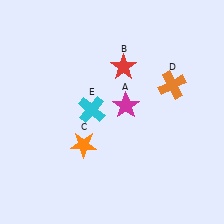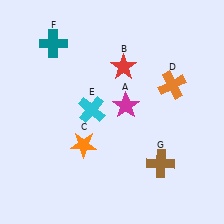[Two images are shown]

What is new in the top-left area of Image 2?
A teal cross (F) was added in the top-left area of Image 2.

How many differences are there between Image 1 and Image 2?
There are 2 differences between the two images.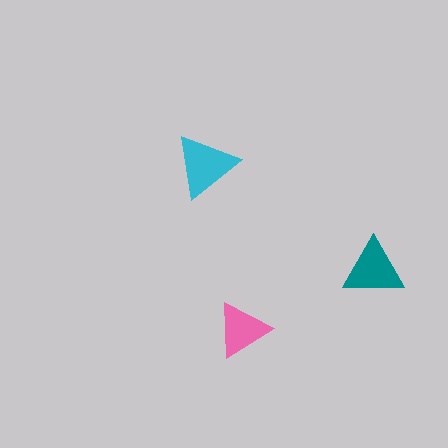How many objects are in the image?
There are 3 objects in the image.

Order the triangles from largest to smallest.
the cyan one, the teal one, the pink one.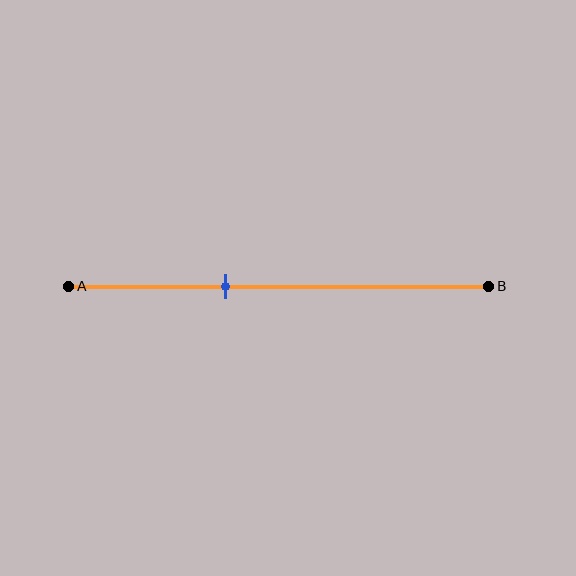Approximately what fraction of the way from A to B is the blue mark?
The blue mark is approximately 35% of the way from A to B.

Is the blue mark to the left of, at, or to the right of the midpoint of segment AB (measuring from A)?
The blue mark is to the left of the midpoint of segment AB.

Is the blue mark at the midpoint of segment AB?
No, the mark is at about 35% from A, not at the 50% midpoint.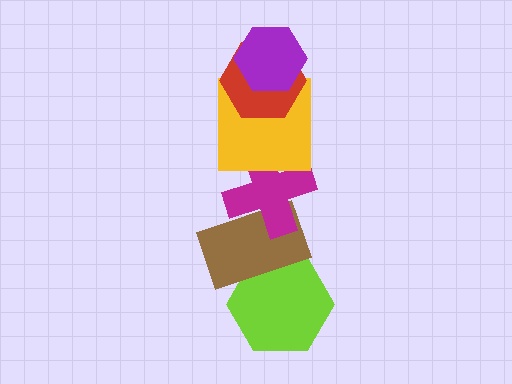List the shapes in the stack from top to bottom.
From top to bottom: the purple hexagon, the red hexagon, the yellow square, the magenta cross, the brown rectangle, the lime hexagon.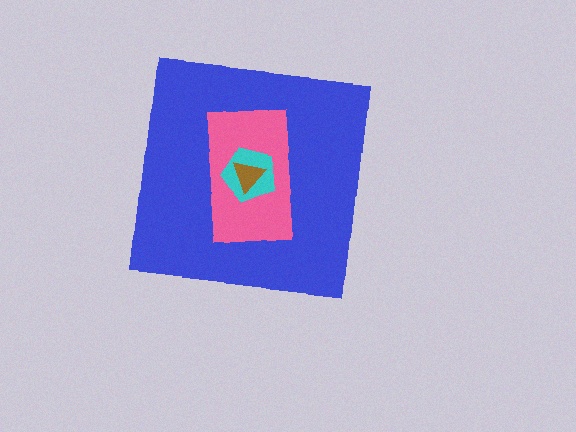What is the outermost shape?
The blue square.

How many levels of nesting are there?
4.